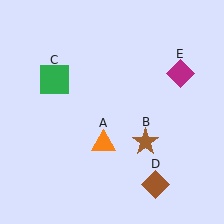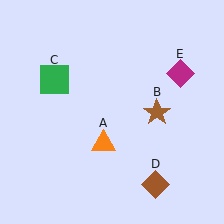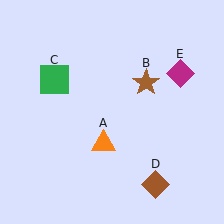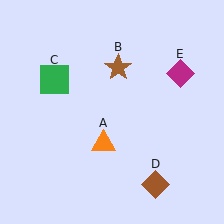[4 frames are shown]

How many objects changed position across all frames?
1 object changed position: brown star (object B).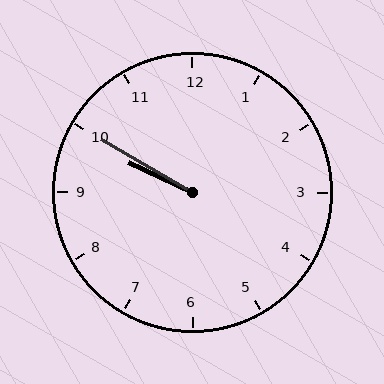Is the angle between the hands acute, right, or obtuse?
It is acute.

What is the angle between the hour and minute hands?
Approximately 5 degrees.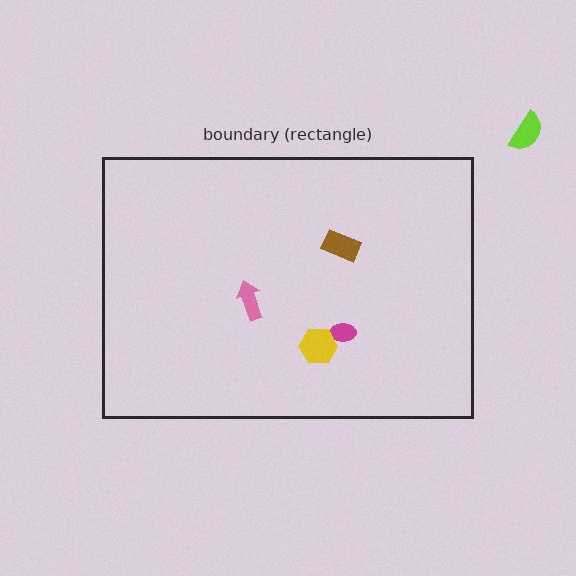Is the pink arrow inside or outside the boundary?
Inside.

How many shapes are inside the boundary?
4 inside, 1 outside.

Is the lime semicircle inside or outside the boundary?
Outside.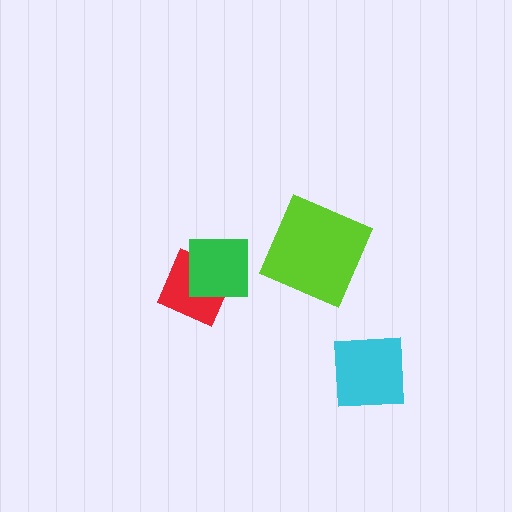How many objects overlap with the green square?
1 object overlaps with the green square.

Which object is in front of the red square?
The green square is in front of the red square.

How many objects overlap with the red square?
1 object overlaps with the red square.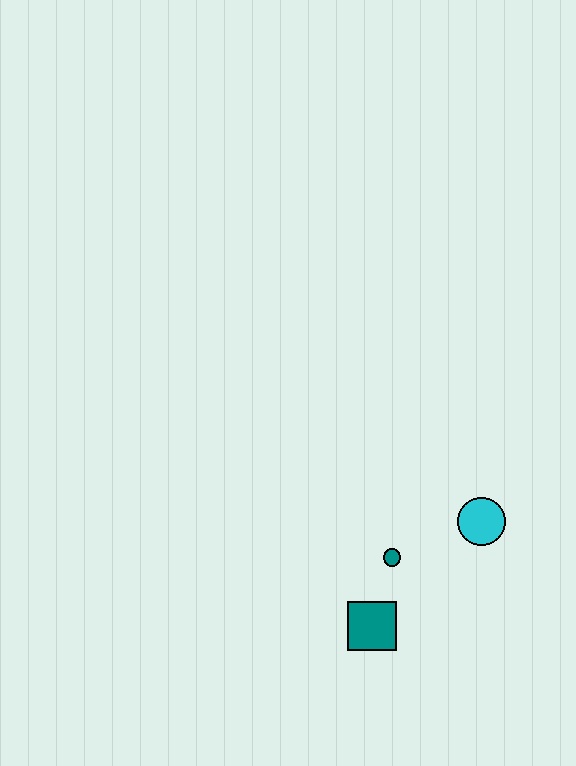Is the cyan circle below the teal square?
No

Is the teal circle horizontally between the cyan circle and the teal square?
Yes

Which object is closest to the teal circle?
The teal square is closest to the teal circle.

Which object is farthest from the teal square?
The cyan circle is farthest from the teal square.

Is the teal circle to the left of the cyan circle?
Yes